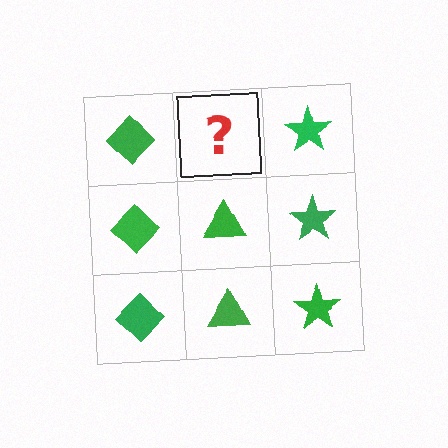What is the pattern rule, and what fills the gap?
The rule is that each column has a consistent shape. The gap should be filled with a green triangle.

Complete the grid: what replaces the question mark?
The question mark should be replaced with a green triangle.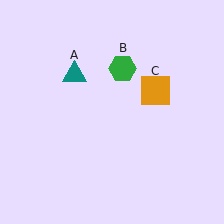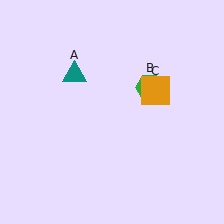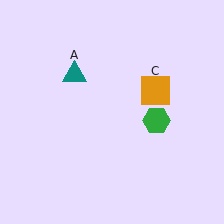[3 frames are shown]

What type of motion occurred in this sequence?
The green hexagon (object B) rotated clockwise around the center of the scene.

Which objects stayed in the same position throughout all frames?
Teal triangle (object A) and orange square (object C) remained stationary.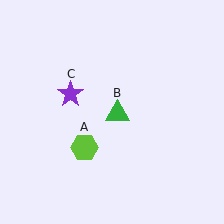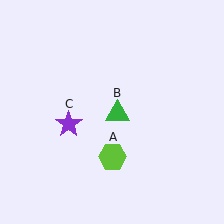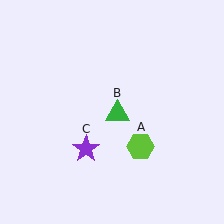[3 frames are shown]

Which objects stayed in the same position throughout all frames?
Green triangle (object B) remained stationary.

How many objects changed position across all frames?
2 objects changed position: lime hexagon (object A), purple star (object C).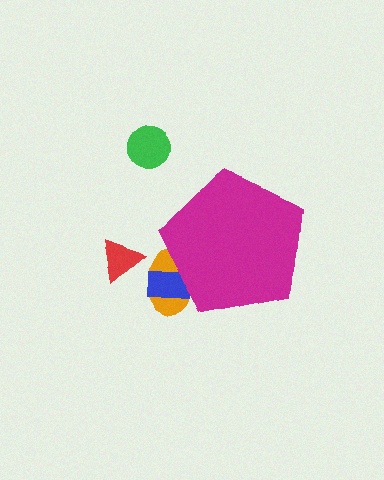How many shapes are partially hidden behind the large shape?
2 shapes are partially hidden.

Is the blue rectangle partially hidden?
Yes, the blue rectangle is partially hidden behind the magenta pentagon.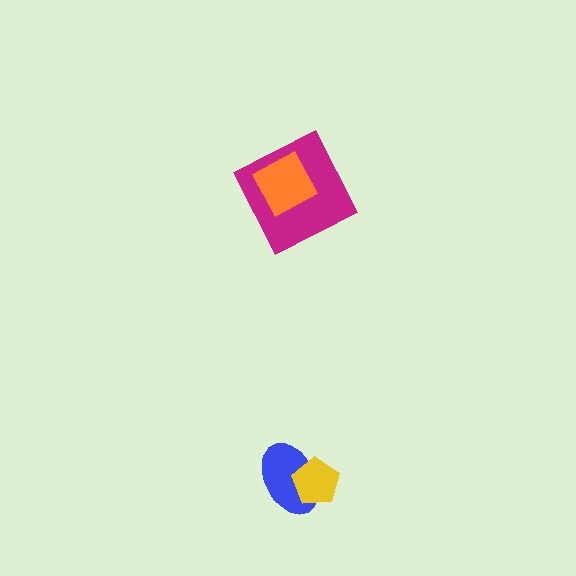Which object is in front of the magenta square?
The orange diamond is in front of the magenta square.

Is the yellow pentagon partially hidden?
No, no other shape covers it.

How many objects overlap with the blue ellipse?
1 object overlaps with the blue ellipse.